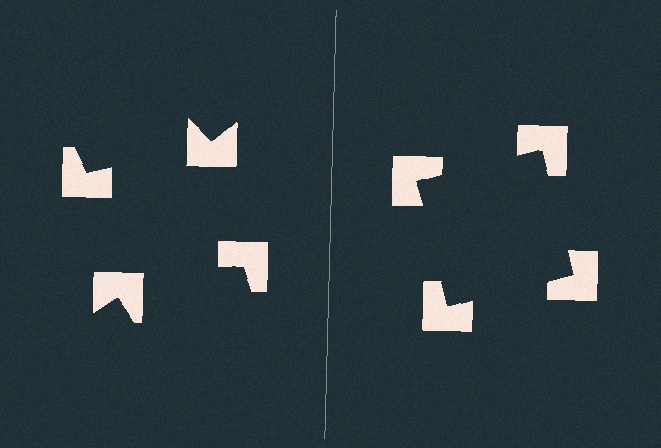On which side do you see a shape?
An illusory square appears on the right side. On the left side the wedge cuts are rotated, so no coherent shape forms.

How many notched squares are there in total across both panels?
8 — 4 on each side.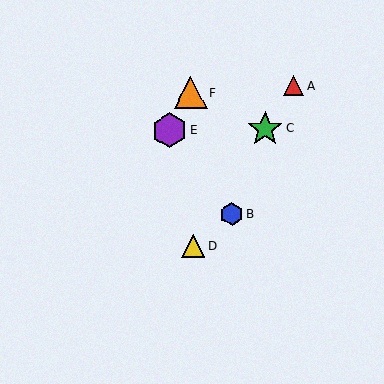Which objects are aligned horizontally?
Objects C, E are aligned horizontally.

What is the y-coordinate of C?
Object C is at y≈129.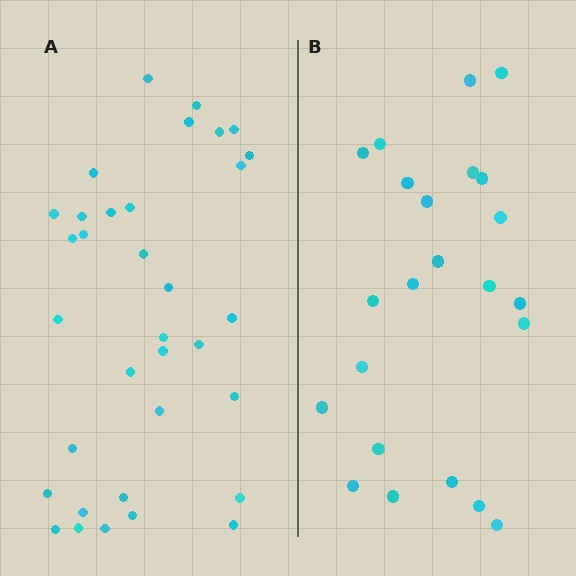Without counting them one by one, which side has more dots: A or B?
Region A (the left region) has more dots.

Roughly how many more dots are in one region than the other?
Region A has roughly 12 or so more dots than region B.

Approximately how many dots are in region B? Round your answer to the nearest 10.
About 20 dots. (The exact count is 23, which rounds to 20.)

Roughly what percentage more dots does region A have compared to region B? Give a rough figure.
About 50% more.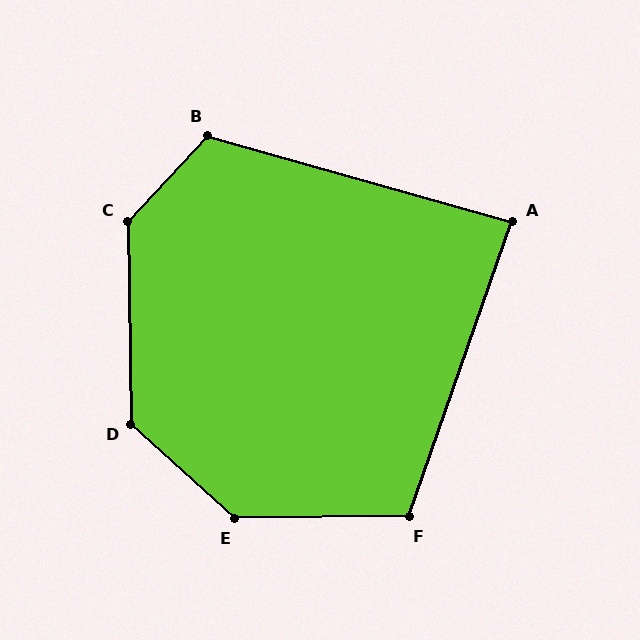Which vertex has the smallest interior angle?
A, at approximately 87 degrees.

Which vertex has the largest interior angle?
E, at approximately 137 degrees.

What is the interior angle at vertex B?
Approximately 117 degrees (obtuse).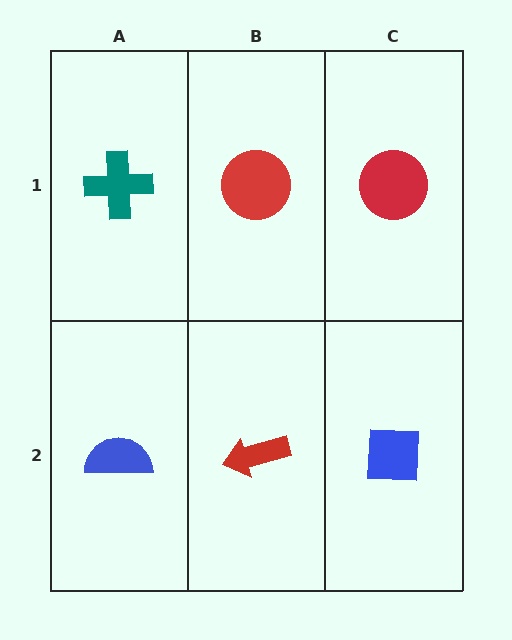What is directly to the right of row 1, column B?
A red circle.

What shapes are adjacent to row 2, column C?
A red circle (row 1, column C), a red arrow (row 2, column B).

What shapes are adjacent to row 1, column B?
A red arrow (row 2, column B), a teal cross (row 1, column A), a red circle (row 1, column C).